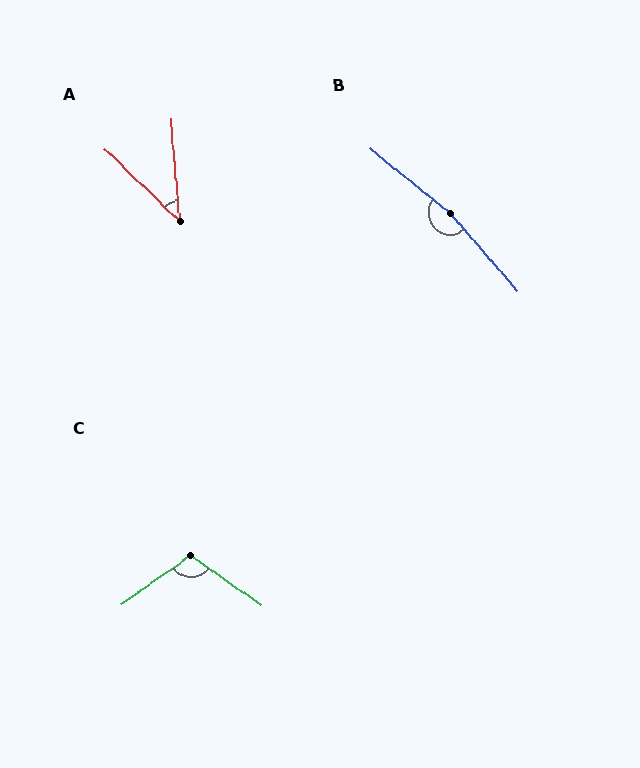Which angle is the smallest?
A, at approximately 41 degrees.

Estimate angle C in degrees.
Approximately 109 degrees.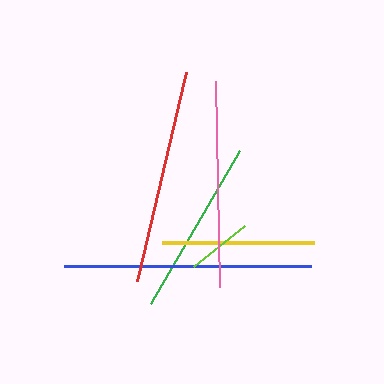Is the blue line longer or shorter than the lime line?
The blue line is longer than the lime line.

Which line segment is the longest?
The blue line is the longest at approximately 247 pixels.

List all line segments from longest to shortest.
From longest to shortest: blue, red, pink, green, yellow, lime.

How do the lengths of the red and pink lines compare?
The red and pink lines are approximately the same length.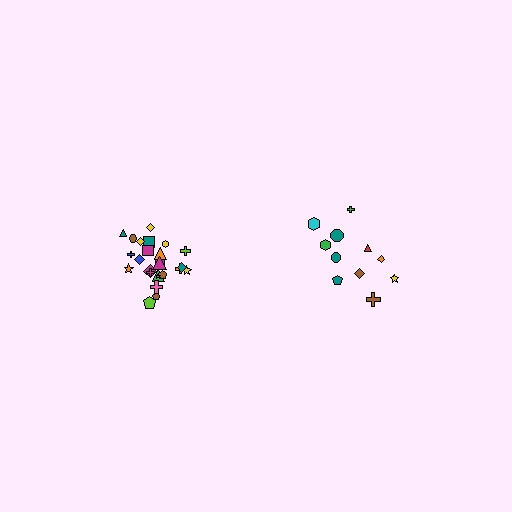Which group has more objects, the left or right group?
The left group.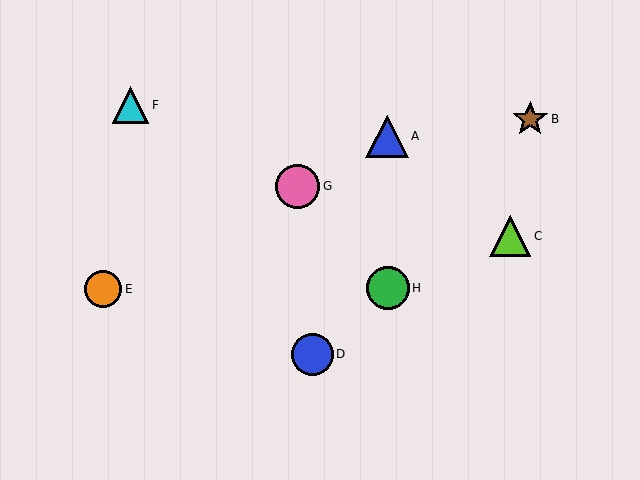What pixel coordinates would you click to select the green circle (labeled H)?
Click at (388, 288) to select the green circle H.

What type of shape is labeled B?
Shape B is a brown star.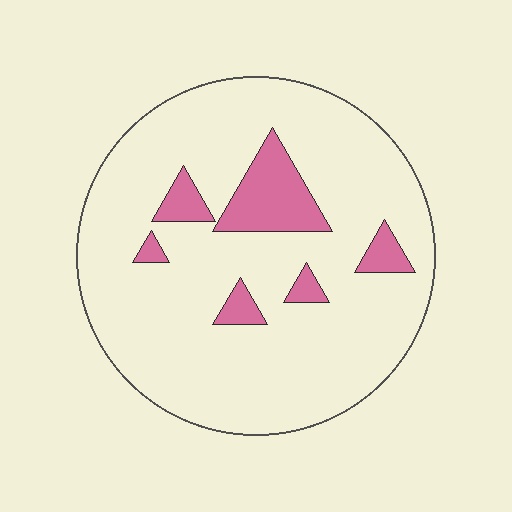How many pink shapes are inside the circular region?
6.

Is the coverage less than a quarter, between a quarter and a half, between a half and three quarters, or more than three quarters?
Less than a quarter.